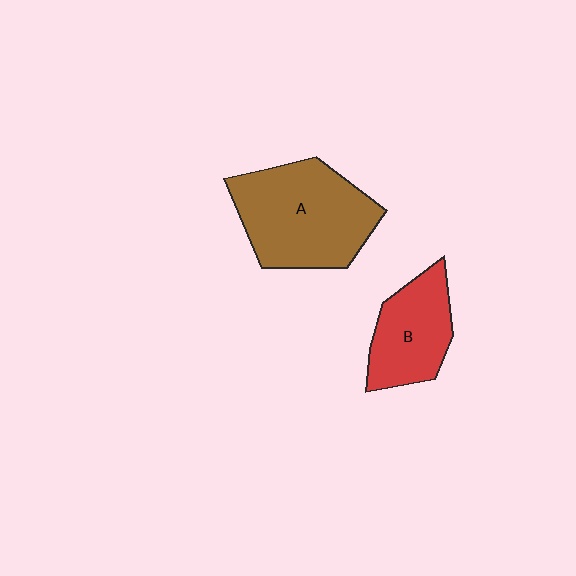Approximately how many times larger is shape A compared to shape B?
Approximately 1.6 times.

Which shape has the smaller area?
Shape B (red).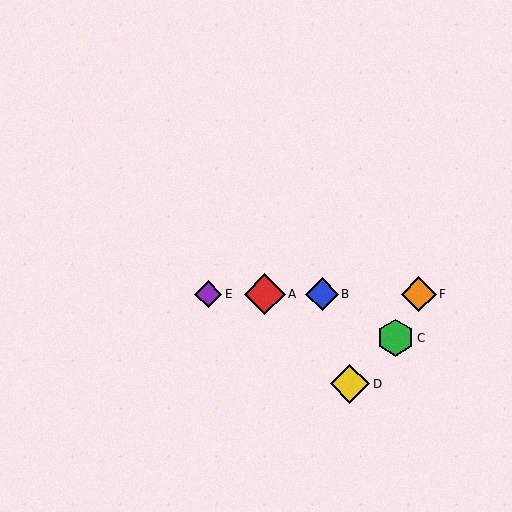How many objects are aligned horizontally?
4 objects (A, B, E, F) are aligned horizontally.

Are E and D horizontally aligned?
No, E is at y≈294 and D is at y≈384.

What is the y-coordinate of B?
Object B is at y≈294.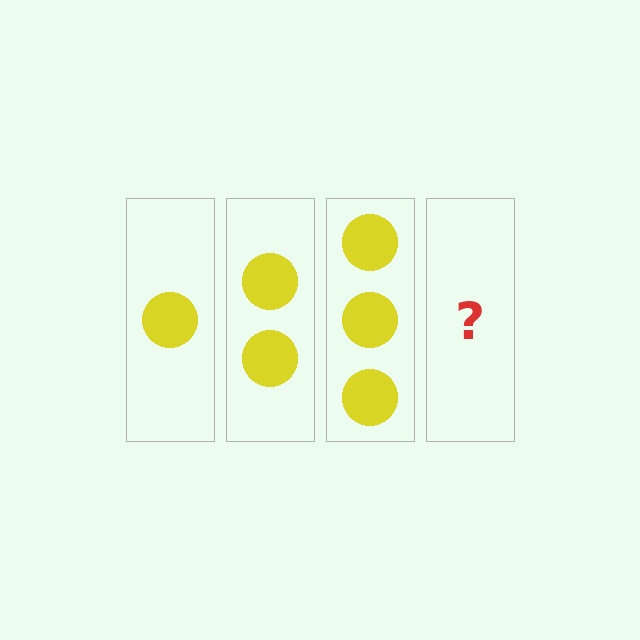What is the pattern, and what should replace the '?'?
The pattern is that each step adds one more circle. The '?' should be 4 circles.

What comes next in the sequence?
The next element should be 4 circles.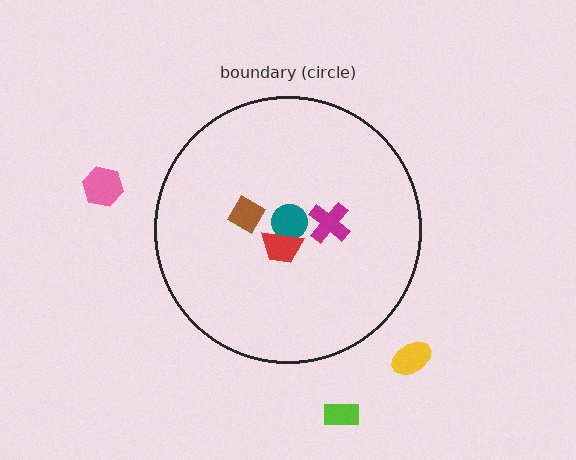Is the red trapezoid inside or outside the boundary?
Inside.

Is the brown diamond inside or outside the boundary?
Inside.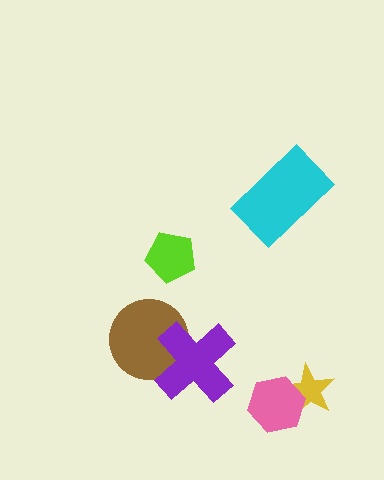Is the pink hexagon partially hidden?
No, no other shape covers it.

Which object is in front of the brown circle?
The purple cross is in front of the brown circle.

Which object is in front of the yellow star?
The pink hexagon is in front of the yellow star.